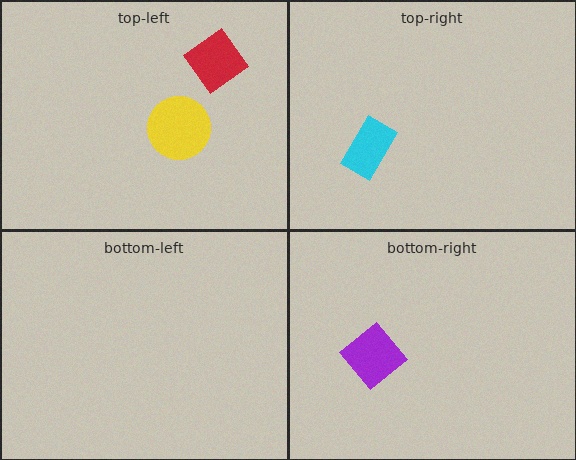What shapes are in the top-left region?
The yellow circle, the red diamond.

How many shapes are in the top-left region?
2.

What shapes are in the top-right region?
The cyan rectangle.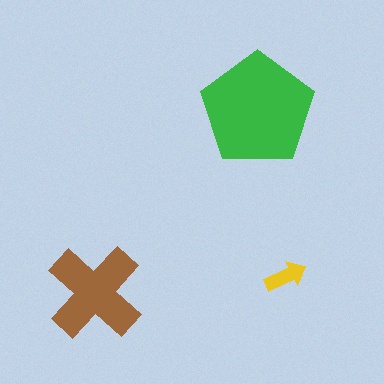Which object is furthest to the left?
The brown cross is leftmost.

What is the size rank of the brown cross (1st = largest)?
2nd.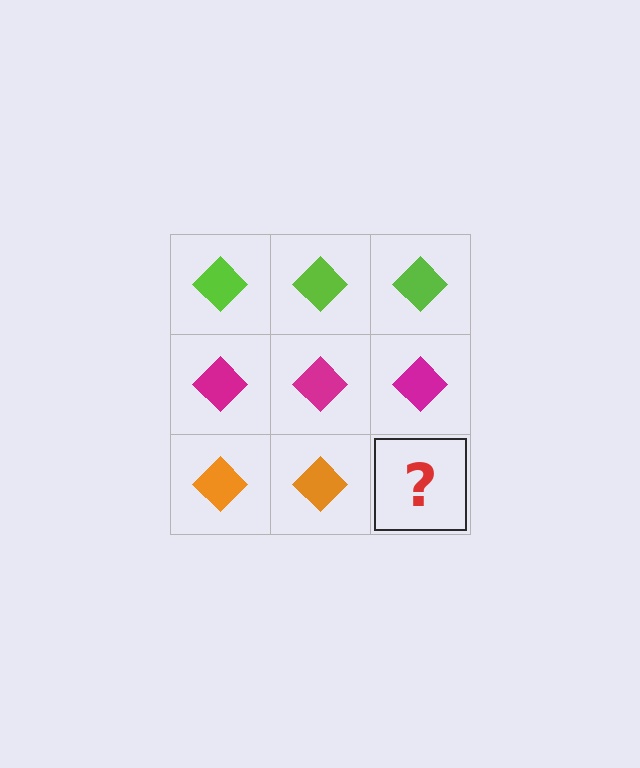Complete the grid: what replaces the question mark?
The question mark should be replaced with an orange diamond.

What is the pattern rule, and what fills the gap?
The rule is that each row has a consistent color. The gap should be filled with an orange diamond.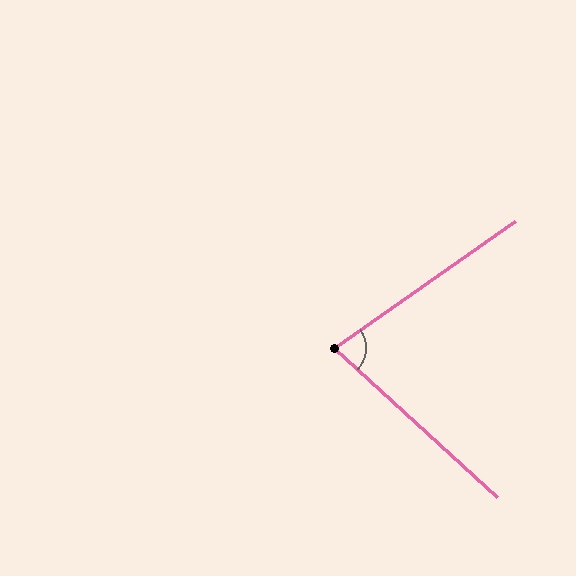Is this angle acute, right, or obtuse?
It is acute.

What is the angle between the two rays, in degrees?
Approximately 77 degrees.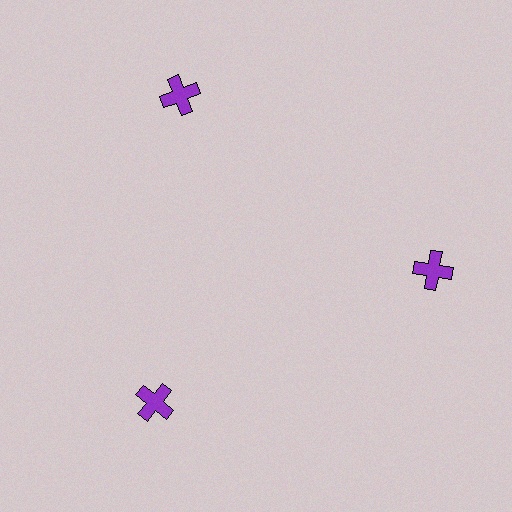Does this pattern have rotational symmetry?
Yes, this pattern has 3-fold rotational symmetry. It looks the same after rotating 120 degrees around the center.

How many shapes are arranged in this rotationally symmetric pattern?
There are 3 shapes, arranged in 3 groups of 1.